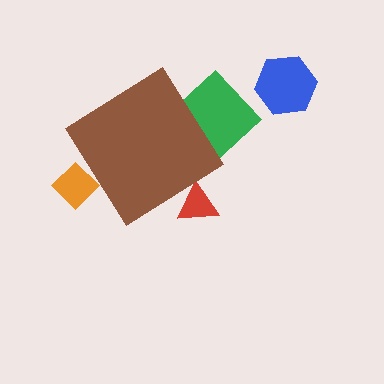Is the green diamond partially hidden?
Yes, the green diamond is partially hidden behind the brown diamond.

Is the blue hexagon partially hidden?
No, the blue hexagon is fully visible.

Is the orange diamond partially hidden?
Yes, the orange diamond is partially hidden behind the brown diamond.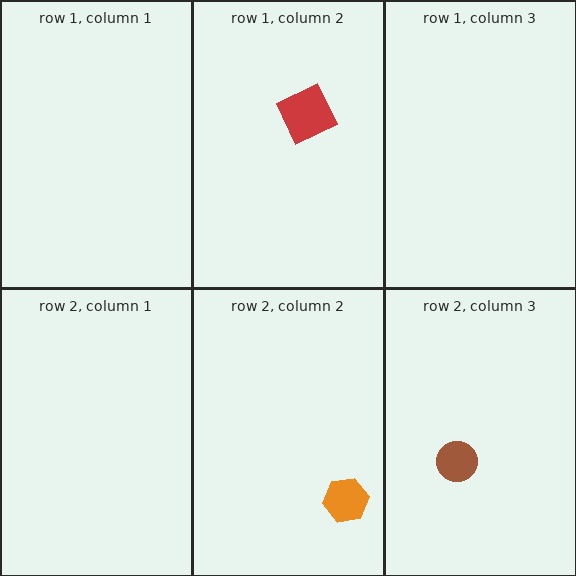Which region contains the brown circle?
The row 2, column 3 region.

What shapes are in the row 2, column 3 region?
The brown circle.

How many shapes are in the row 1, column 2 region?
1.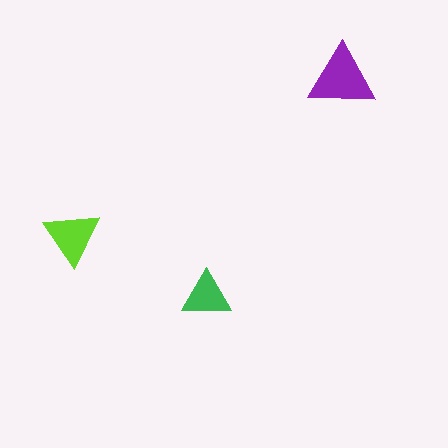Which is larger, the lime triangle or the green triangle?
The lime one.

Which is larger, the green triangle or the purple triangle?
The purple one.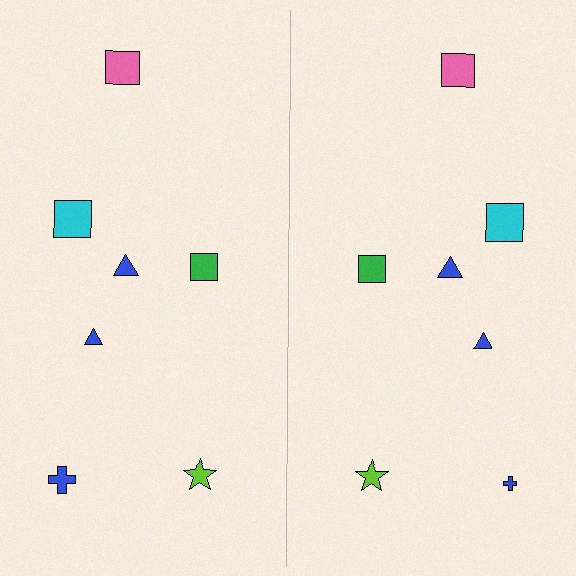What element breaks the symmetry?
The blue cross on the right side has a different size than its mirror counterpart.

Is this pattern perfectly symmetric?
No, the pattern is not perfectly symmetric. The blue cross on the right side has a different size than its mirror counterpart.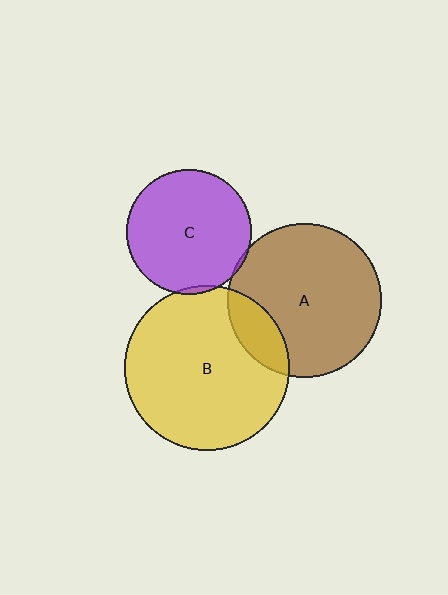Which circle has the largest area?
Circle B (yellow).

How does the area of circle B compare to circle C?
Approximately 1.7 times.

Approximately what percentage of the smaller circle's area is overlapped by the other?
Approximately 5%.